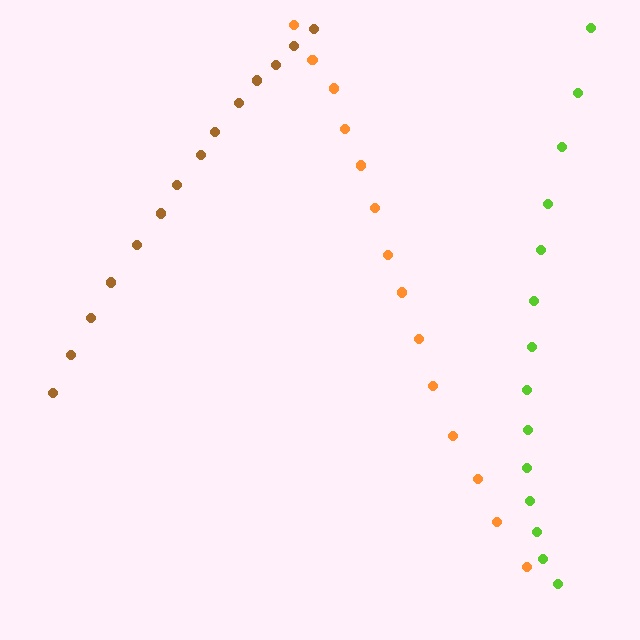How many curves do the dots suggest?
There are 3 distinct paths.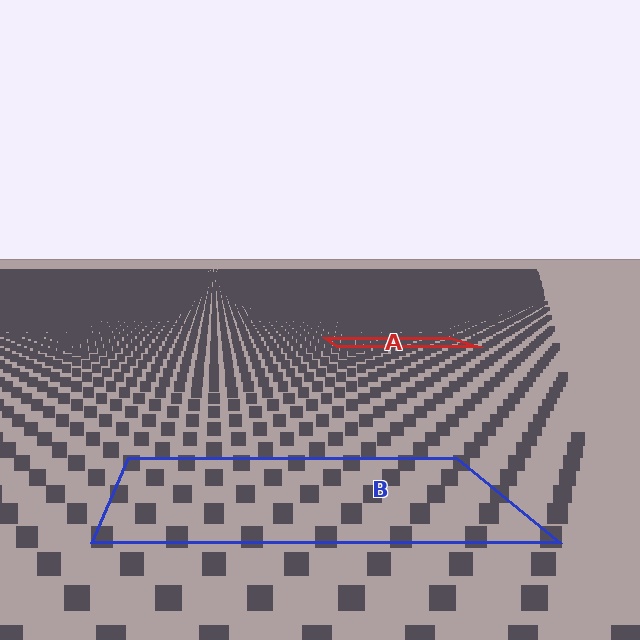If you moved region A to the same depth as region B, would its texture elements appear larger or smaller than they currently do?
They would appear larger. At a closer depth, the same texture elements are projected at a bigger on-screen size.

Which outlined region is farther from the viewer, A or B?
Region A is farther from the viewer — the texture elements inside it appear smaller and more densely packed.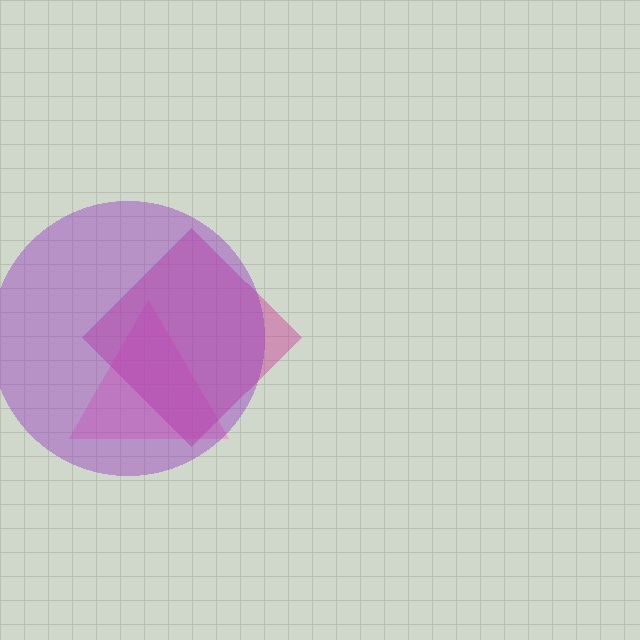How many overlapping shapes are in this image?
There are 3 overlapping shapes in the image.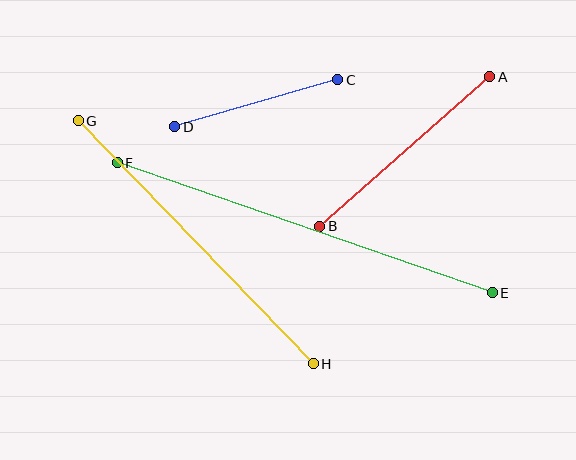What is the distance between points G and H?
The distance is approximately 338 pixels.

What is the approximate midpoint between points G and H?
The midpoint is at approximately (196, 242) pixels.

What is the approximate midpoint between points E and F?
The midpoint is at approximately (305, 228) pixels.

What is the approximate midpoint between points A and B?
The midpoint is at approximately (405, 152) pixels.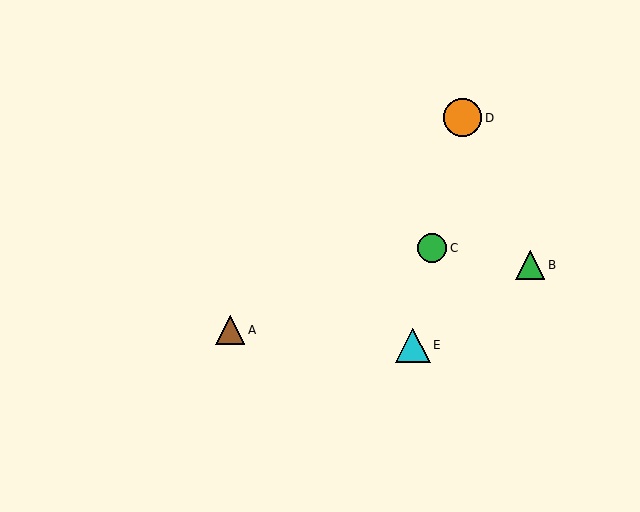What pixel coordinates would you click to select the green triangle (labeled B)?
Click at (530, 265) to select the green triangle B.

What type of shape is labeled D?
Shape D is an orange circle.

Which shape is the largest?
The orange circle (labeled D) is the largest.